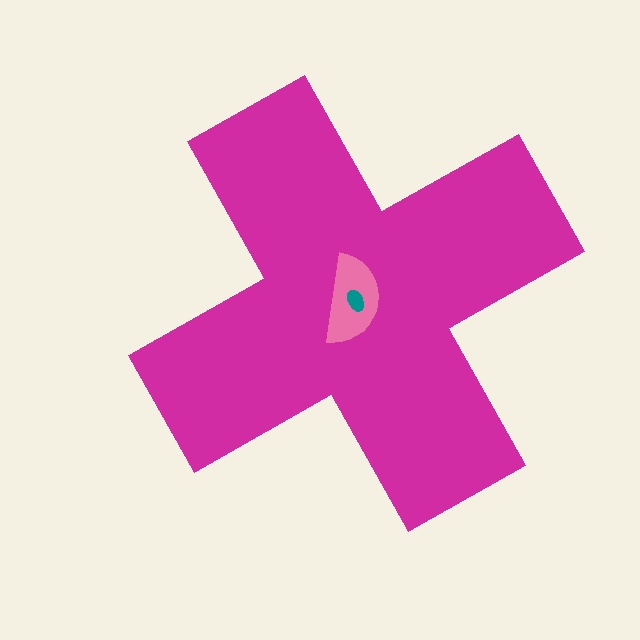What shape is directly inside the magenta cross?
The pink semicircle.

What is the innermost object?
The teal ellipse.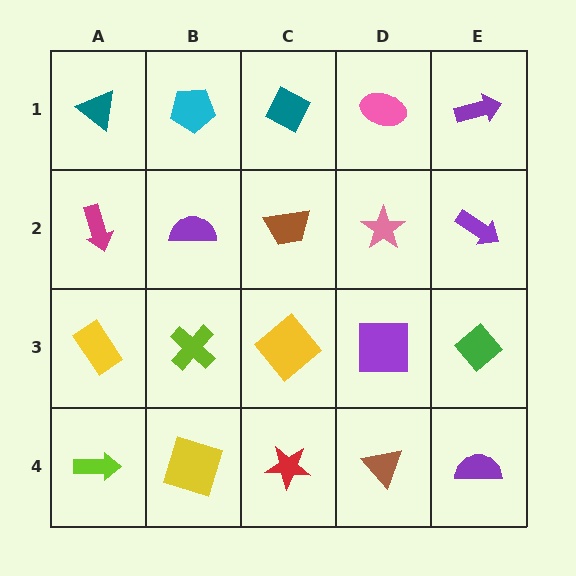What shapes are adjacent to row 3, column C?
A brown trapezoid (row 2, column C), a red star (row 4, column C), a lime cross (row 3, column B), a purple square (row 3, column D).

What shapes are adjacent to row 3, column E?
A purple arrow (row 2, column E), a purple semicircle (row 4, column E), a purple square (row 3, column D).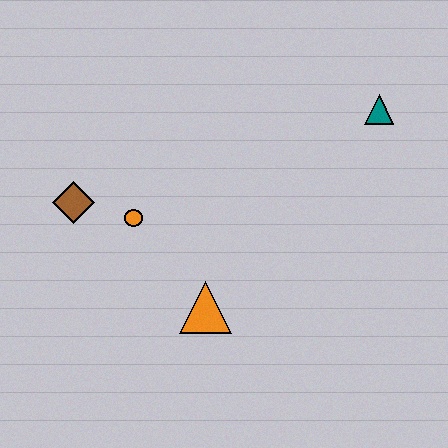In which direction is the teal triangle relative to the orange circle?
The teal triangle is to the right of the orange circle.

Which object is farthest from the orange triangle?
The teal triangle is farthest from the orange triangle.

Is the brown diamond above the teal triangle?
No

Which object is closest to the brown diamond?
The orange circle is closest to the brown diamond.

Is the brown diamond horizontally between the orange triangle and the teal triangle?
No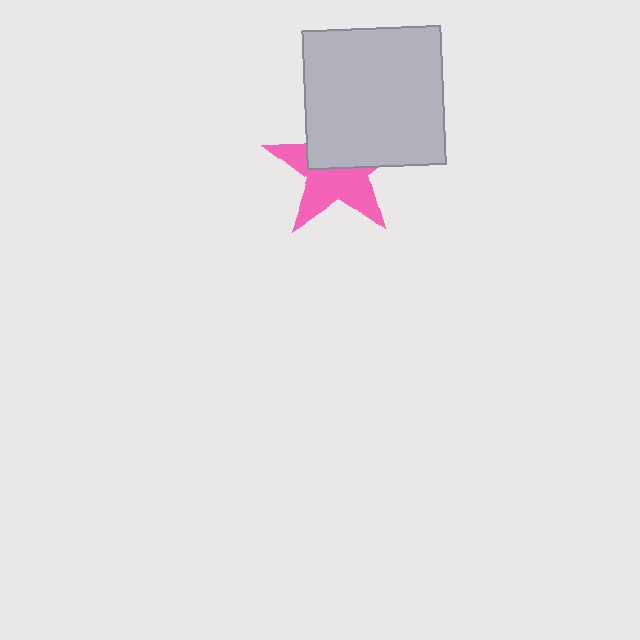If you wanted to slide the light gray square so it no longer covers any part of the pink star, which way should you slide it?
Slide it up — that is the most direct way to separate the two shapes.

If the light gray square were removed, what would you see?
You would see the complete pink star.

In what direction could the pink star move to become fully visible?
The pink star could move down. That would shift it out from behind the light gray square entirely.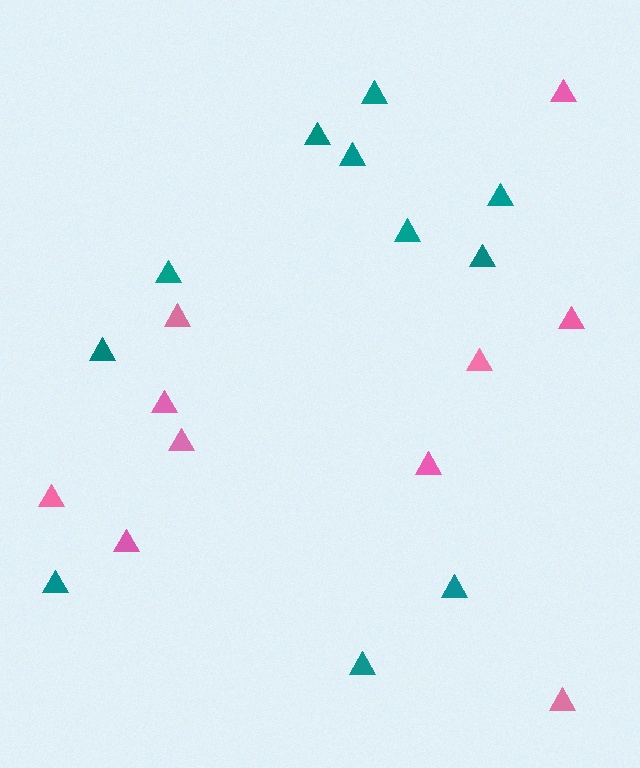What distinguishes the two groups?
There are 2 groups: one group of teal triangles (11) and one group of pink triangles (10).